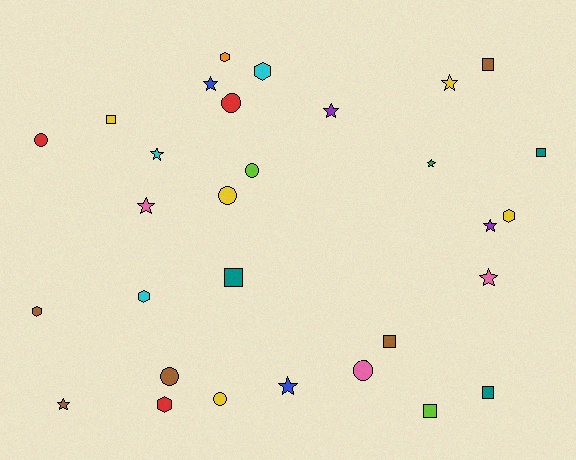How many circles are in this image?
There are 7 circles.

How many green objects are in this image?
There is 1 green object.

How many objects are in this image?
There are 30 objects.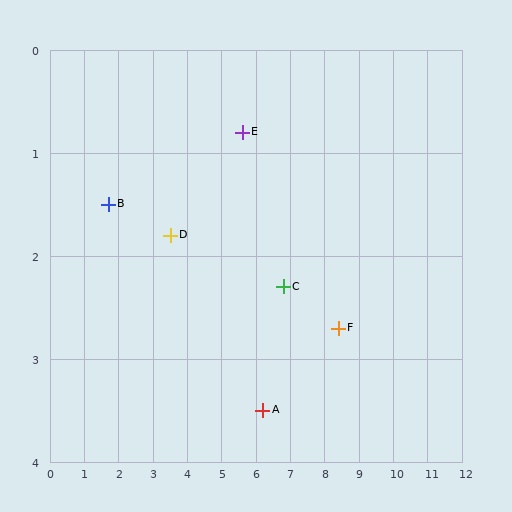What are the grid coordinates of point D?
Point D is at approximately (3.5, 1.8).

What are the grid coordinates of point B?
Point B is at approximately (1.7, 1.5).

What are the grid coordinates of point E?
Point E is at approximately (5.6, 0.8).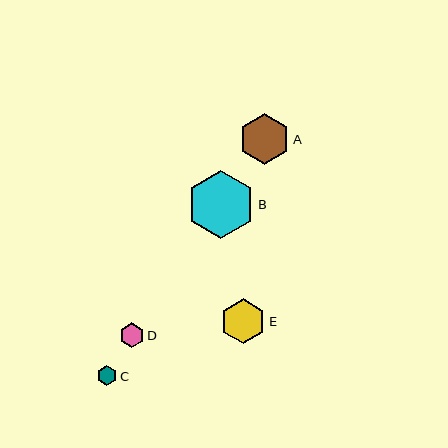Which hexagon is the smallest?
Hexagon C is the smallest with a size of approximately 20 pixels.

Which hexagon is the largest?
Hexagon B is the largest with a size of approximately 68 pixels.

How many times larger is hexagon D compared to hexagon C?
Hexagon D is approximately 1.2 times the size of hexagon C.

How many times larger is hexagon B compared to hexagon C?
Hexagon B is approximately 3.4 times the size of hexagon C.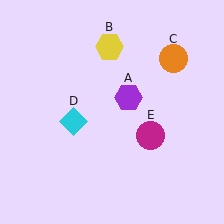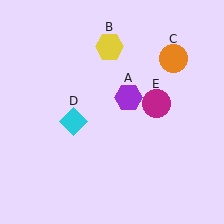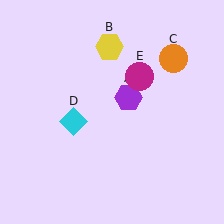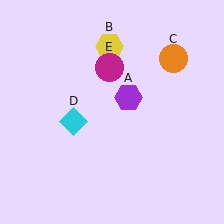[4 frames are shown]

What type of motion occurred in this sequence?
The magenta circle (object E) rotated counterclockwise around the center of the scene.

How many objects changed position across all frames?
1 object changed position: magenta circle (object E).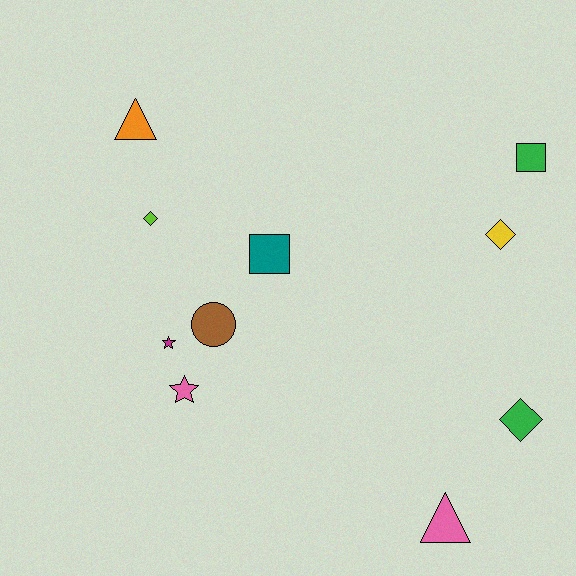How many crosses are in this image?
There are no crosses.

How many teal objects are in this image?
There is 1 teal object.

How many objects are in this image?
There are 10 objects.